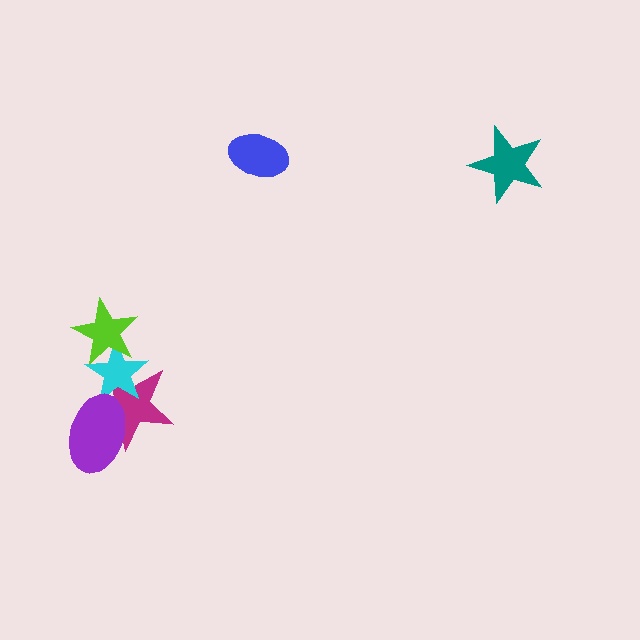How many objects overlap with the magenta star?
2 objects overlap with the magenta star.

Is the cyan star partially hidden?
Yes, it is partially covered by another shape.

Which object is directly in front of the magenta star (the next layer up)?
The cyan star is directly in front of the magenta star.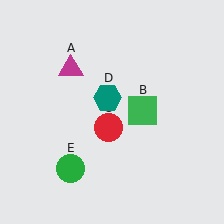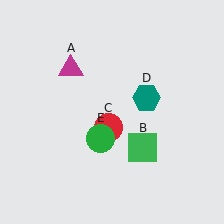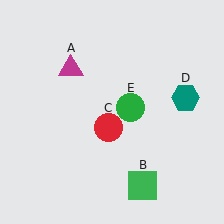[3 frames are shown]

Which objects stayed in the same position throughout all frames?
Magenta triangle (object A) and red circle (object C) remained stationary.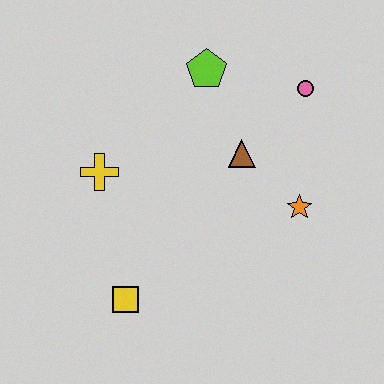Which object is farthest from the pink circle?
The yellow square is farthest from the pink circle.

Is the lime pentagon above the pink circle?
Yes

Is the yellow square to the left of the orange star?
Yes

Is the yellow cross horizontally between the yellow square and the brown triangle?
No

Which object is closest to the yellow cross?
The yellow square is closest to the yellow cross.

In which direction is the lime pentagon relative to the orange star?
The lime pentagon is above the orange star.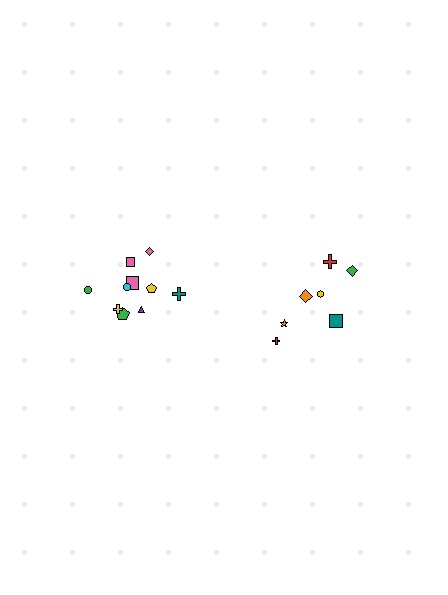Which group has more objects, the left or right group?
The left group.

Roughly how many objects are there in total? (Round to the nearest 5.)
Roughly 15 objects in total.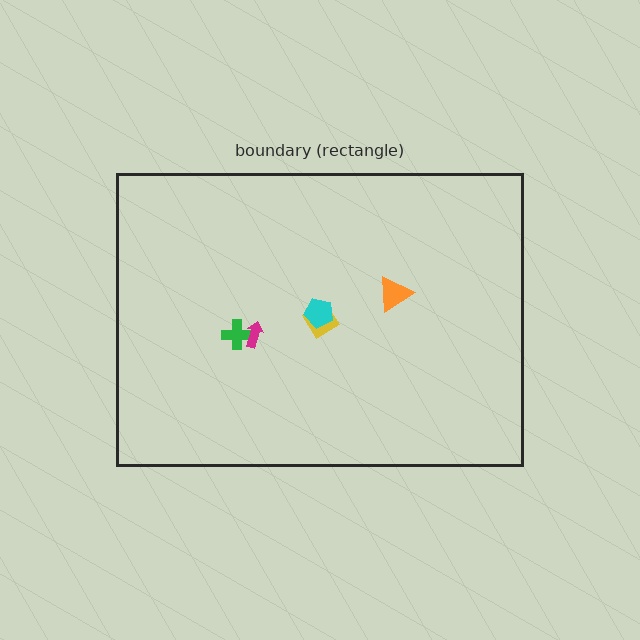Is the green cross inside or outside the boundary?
Inside.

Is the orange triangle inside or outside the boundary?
Inside.